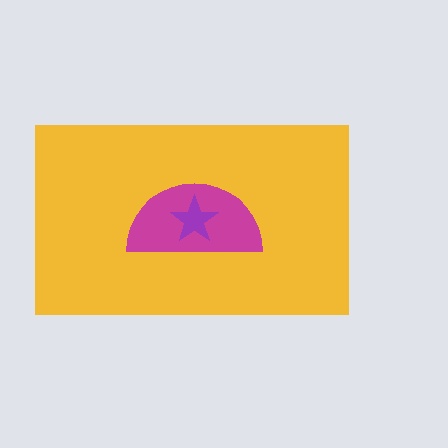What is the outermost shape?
The yellow rectangle.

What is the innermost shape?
The purple star.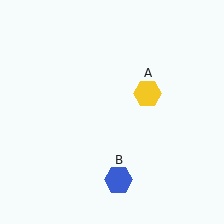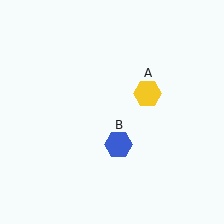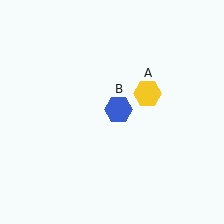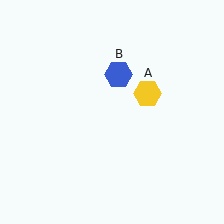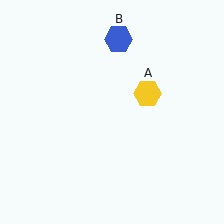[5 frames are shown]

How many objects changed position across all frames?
1 object changed position: blue hexagon (object B).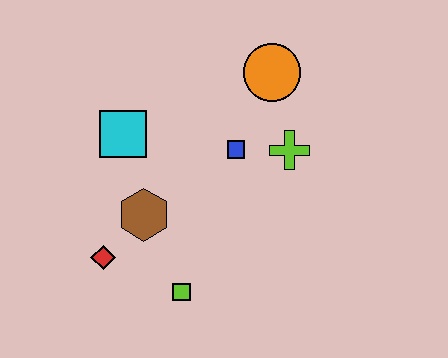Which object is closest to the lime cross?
The blue square is closest to the lime cross.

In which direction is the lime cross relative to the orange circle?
The lime cross is below the orange circle.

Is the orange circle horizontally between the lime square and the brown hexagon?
No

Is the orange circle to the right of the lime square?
Yes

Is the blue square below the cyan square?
Yes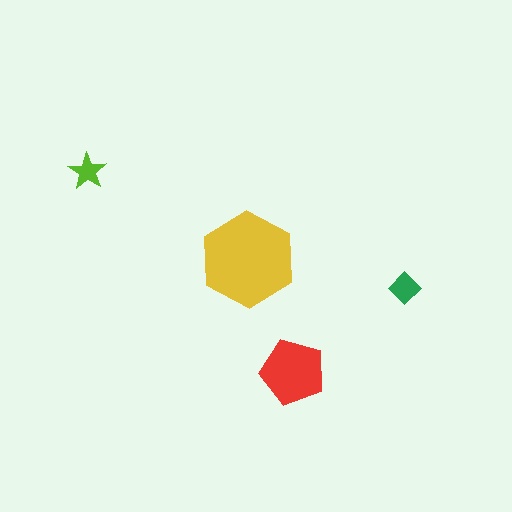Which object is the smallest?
The lime star.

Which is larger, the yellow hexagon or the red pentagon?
The yellow hexagon.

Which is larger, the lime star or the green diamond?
The green diamond.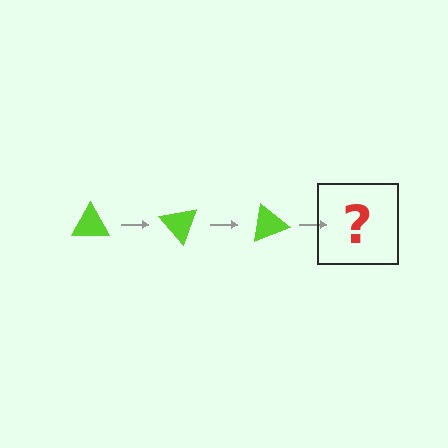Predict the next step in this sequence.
The next step is a lime triangle rotated 150 degrees.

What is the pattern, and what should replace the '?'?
The pattern is that the triangle rotates 50 degrees each step. The '?' should be a lime triangle rotated 150 degrees.